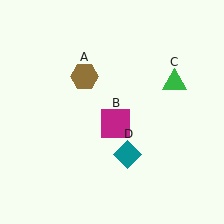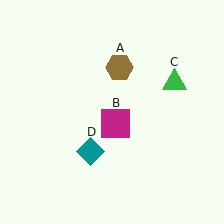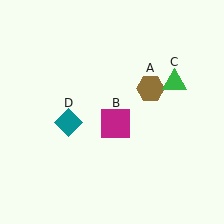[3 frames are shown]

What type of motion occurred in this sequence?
The brown hexagon (object A), teal diamond (object D) rotated clockwise around the center of the scene.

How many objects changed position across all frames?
2 objects changed position: brown hexagon (object A), teal diamond (object D).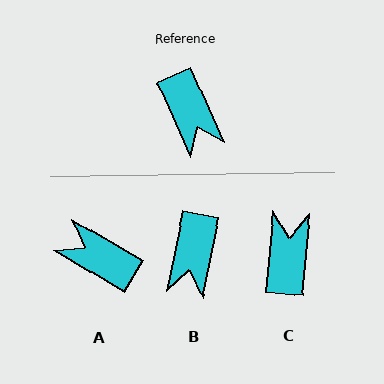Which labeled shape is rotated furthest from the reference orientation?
C, about 151 degrees away.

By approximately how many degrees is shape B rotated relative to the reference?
Approximately 35 degrees clockwise.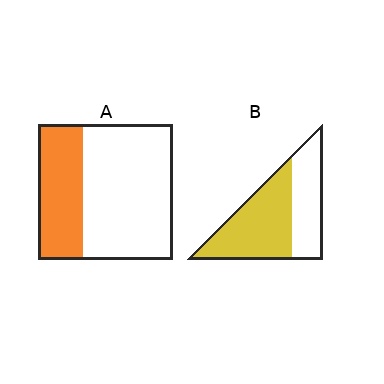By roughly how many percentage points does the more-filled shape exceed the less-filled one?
By roughly 25 percentage points (B over A).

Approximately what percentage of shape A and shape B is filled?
A is approximately 35% and B is approximately 60%.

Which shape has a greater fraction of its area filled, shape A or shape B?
Shape B.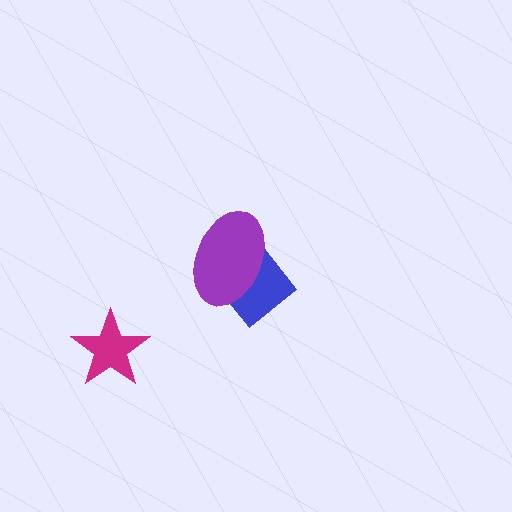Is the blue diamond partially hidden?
Yes, it is partially covered by another shape.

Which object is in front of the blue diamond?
The purple ellipse is in front of the blue diamond.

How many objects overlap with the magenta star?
0 objects overlap with the magenta star.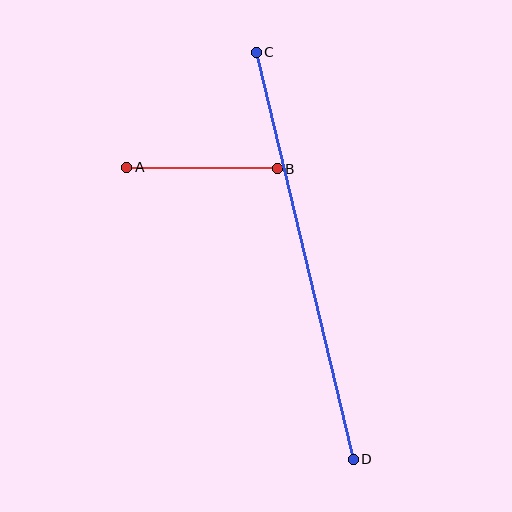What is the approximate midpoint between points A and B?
The midpoint is at approximately (202, 168) pixels.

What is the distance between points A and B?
The distance is approximately 151 pixels.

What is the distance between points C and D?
The distance is approximately 419 pixels.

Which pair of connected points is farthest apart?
Points C and D are farthest apart.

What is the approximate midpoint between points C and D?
The midpoint is at approximately (305, 256) pixels.